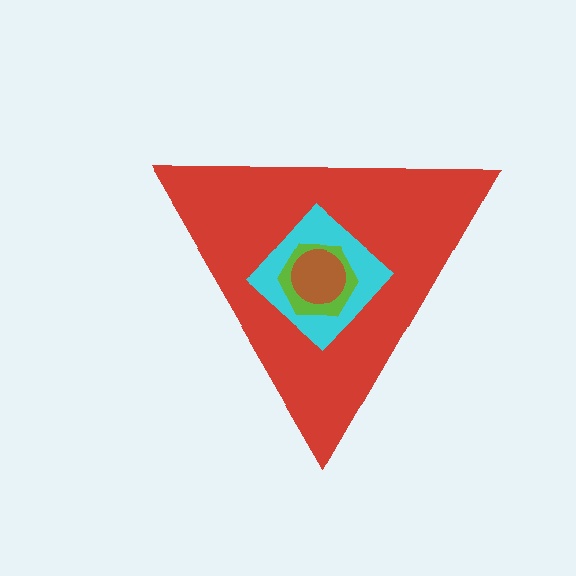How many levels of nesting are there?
4.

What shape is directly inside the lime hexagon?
The brown circle.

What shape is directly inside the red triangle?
The cyan diamond.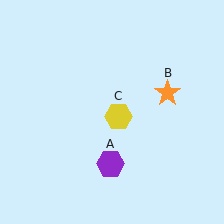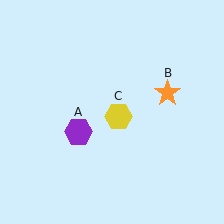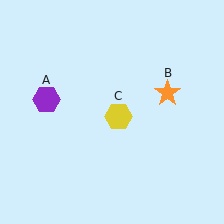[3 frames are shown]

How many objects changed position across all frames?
1 object changed position: purple hexagon (object A).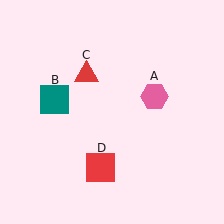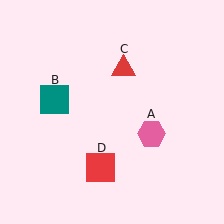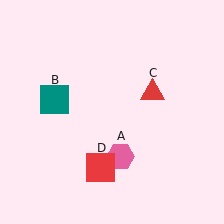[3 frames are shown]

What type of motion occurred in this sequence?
The pink hexagon (object A), red triangle (object C) rotated clockwise around the center of the scene.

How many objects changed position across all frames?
2 objects changed position: pink hexagon (object A), red triangle (object C).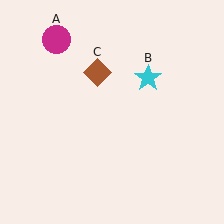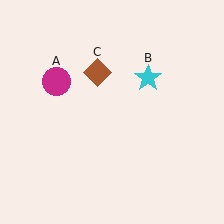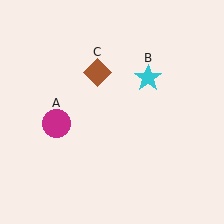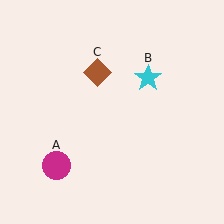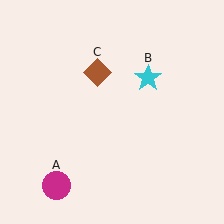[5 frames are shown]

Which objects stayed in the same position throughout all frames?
Cyan star (object B) and brown diamond (object C) remained stationary.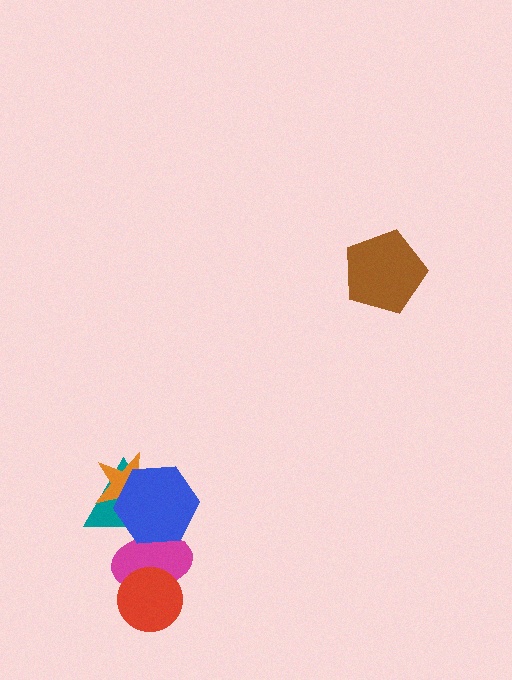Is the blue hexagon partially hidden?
No, no other shape covers it.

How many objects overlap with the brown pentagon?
0 objects overlap with the brown pentagon.